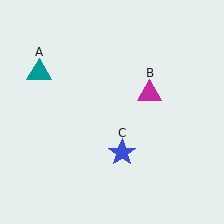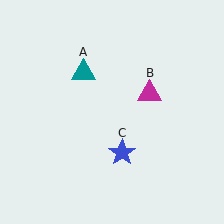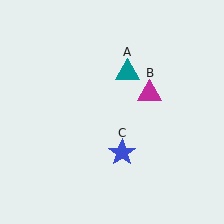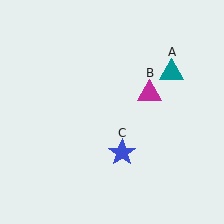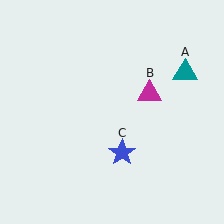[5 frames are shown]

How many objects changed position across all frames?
1 object changed position: teal triangle (object A).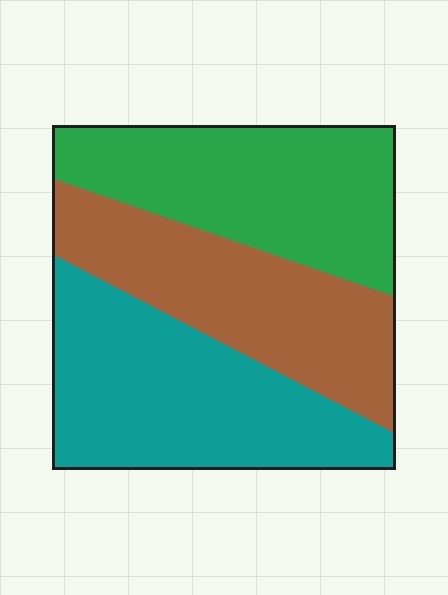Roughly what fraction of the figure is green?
Green takes up about one third (1/3) of the figure.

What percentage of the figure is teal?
Teal covers 37% of the figure.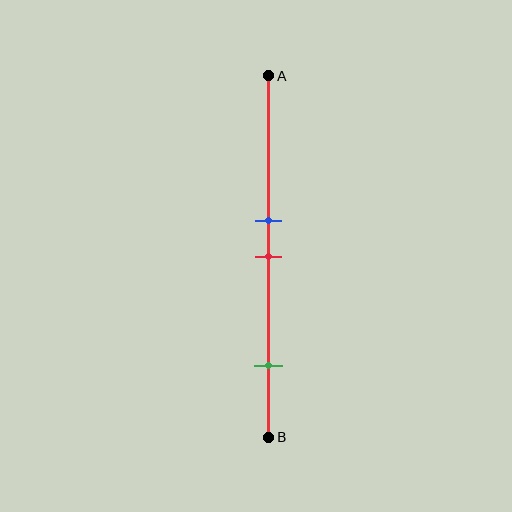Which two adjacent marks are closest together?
The blue and red marks are the closest adjacent pair.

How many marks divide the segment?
There are 3 marks dividing the segment.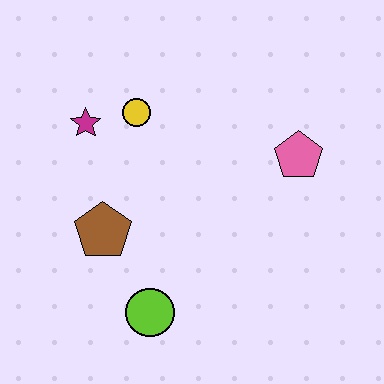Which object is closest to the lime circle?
The brown pentagon is closest to the lime circle.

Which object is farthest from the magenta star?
The pink pentagon is farthest from the magenta star.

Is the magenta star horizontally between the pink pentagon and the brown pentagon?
No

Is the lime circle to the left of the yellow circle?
No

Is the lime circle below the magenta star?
Yes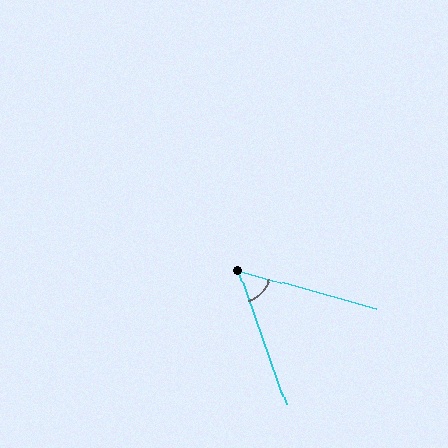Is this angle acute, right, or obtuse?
It is acute.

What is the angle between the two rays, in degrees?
Approximately 55 degrees.